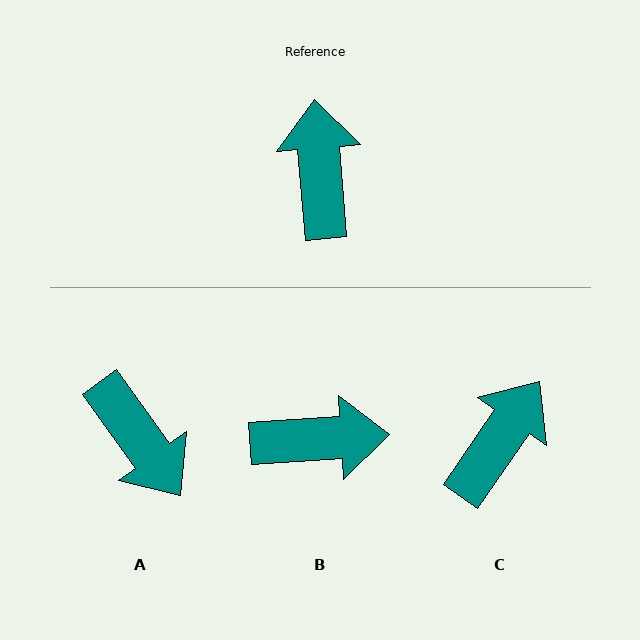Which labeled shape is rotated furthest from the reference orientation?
A, about 149 degrees away.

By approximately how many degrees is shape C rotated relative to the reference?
Approximately 39 degrees clockwise.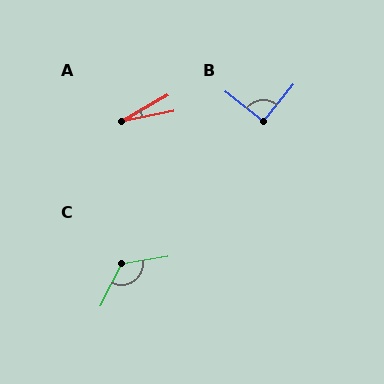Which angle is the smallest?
A, at approximately 19 degrees.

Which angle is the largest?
C, at approximately 126 degrees.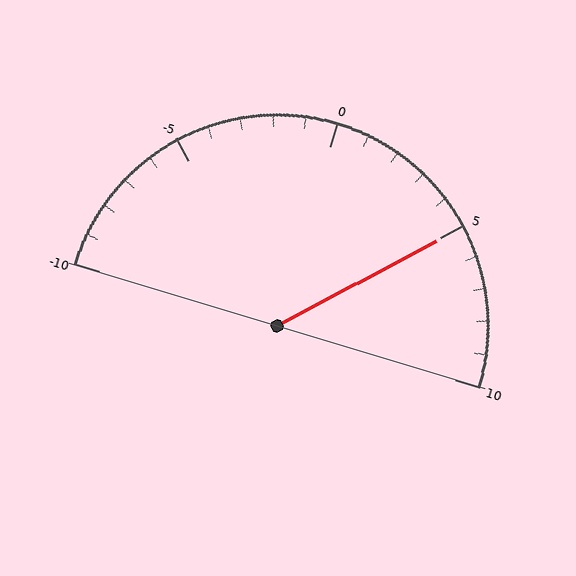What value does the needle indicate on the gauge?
The needle indicates approximately 5.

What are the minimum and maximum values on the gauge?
The gauge ranges from -10 to 10.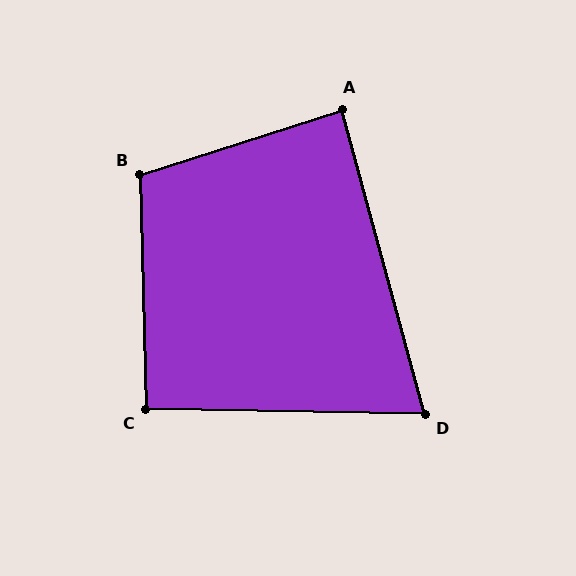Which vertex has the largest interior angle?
B, at approximately 106 degrees.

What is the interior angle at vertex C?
Approximately 92 degrees (approximately right).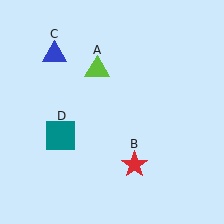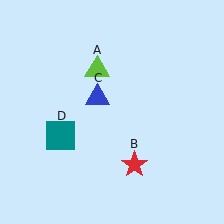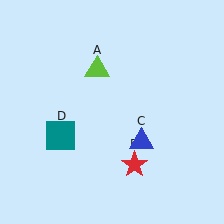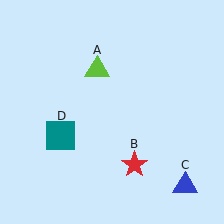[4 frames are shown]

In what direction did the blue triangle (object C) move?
The blue triangle (object C) moved down and to the right.